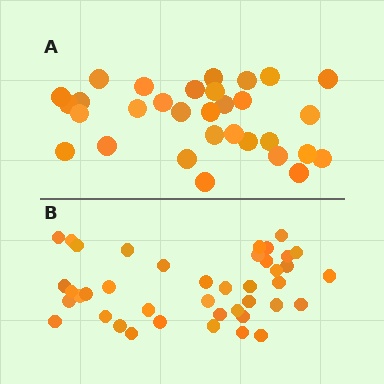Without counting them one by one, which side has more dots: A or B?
Region B (the bottom region) has more dots.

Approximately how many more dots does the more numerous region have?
Region B has roughly 10 or so more dots than region A.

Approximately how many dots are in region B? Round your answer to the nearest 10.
About 40 dots. (The exact count is 41, which rounds to 40.)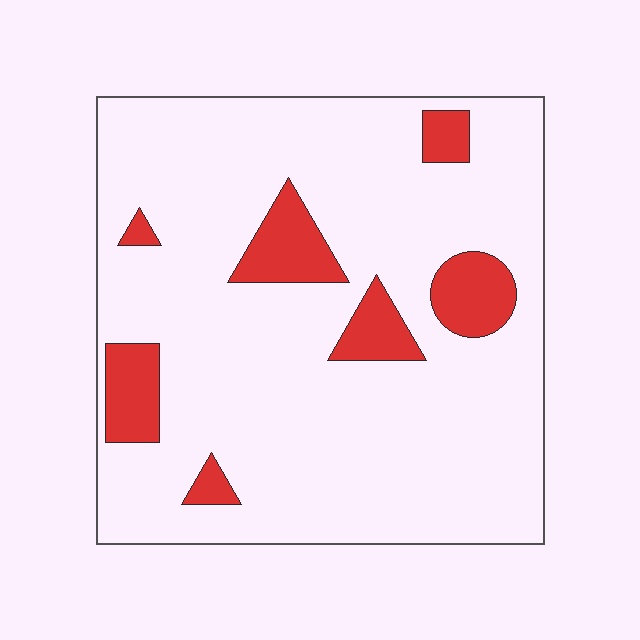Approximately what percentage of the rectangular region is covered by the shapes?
Approximately 15%.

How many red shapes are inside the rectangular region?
7.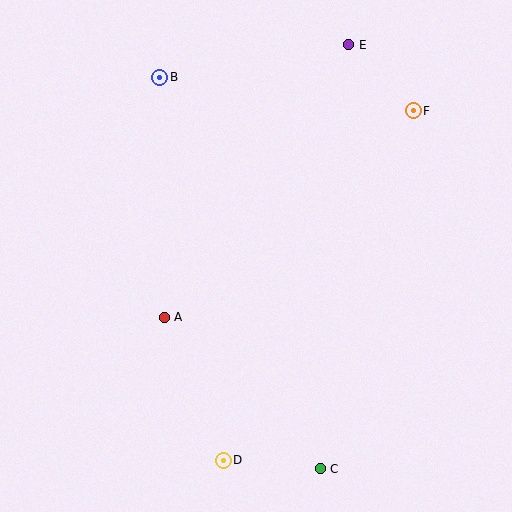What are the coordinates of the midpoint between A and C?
The midpoint between A and C is at (242, 393).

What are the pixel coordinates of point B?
Point B is at (160, 77).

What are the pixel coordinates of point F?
Point F is at (413, 111).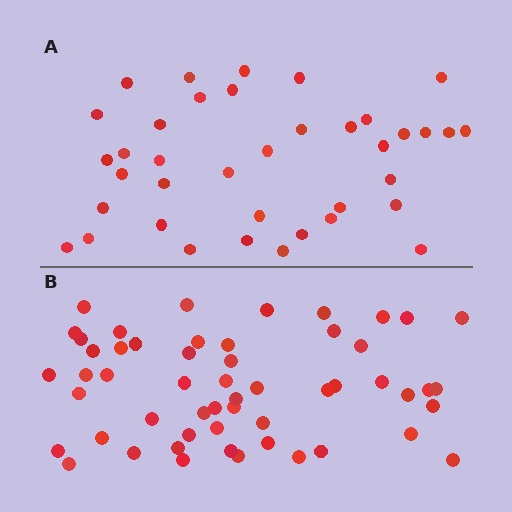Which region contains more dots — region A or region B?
Region B (the bottom region) has more dots.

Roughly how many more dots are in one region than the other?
Region B has approximately 15 more dots than region A.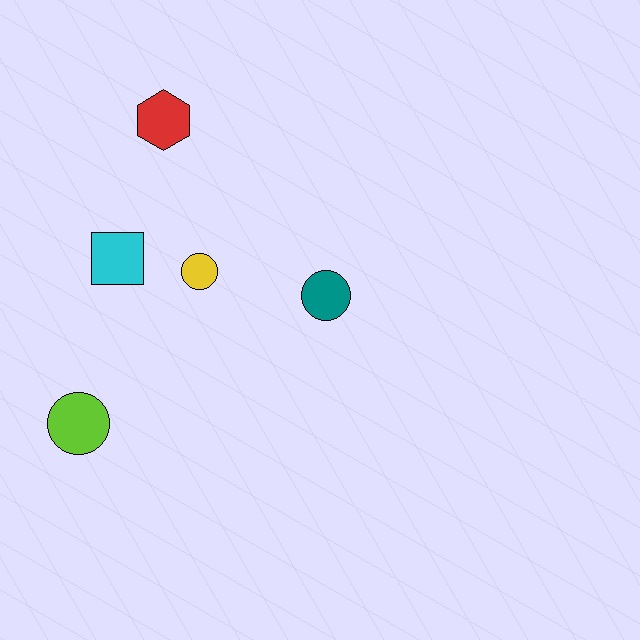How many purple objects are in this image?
There are no purple objects.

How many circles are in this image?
There are 3 circles.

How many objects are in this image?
There are 5 objects.